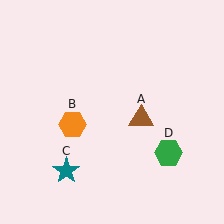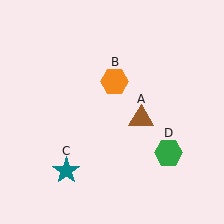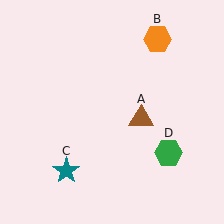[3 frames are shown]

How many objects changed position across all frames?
1 object changed position: orange hexagon (object B).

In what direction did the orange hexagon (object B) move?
The orange hexagon (object B) moved up and to the right.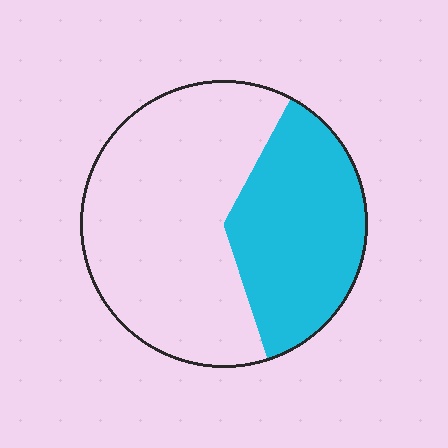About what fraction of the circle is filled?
About three eighths (3/8).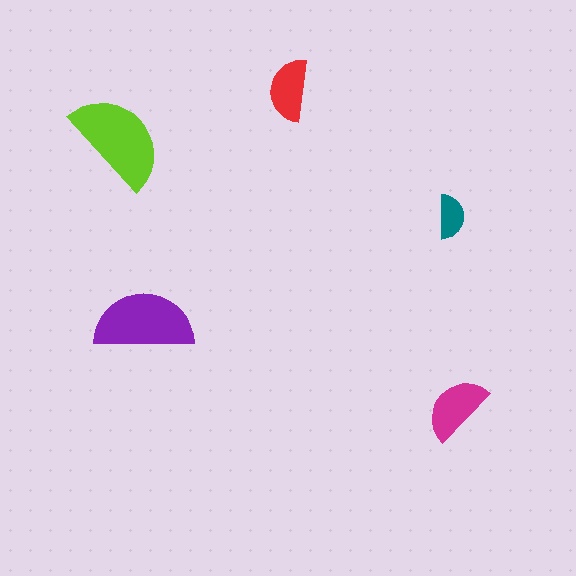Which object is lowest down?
The magenta semicircle is bottommost.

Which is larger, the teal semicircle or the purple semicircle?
The purple one.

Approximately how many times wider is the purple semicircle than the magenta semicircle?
About 1.5 times wider.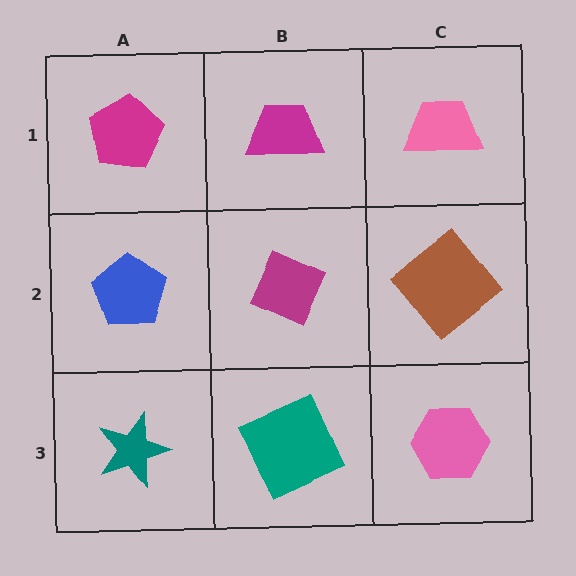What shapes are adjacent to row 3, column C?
A brown diamond (row 2, column C), a teal square (row 3, column B).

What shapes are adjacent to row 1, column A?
A blue pentagon (row 2, column A), a magenta trapezoid (row 1, column B).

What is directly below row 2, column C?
A pink hexagon.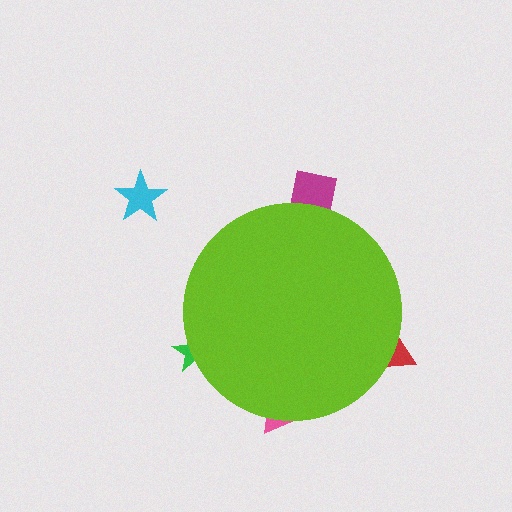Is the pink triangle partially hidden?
Yes, the pink triangle is partially hidden behind the lime circle.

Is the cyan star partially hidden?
No, the cyan star is fully visible.